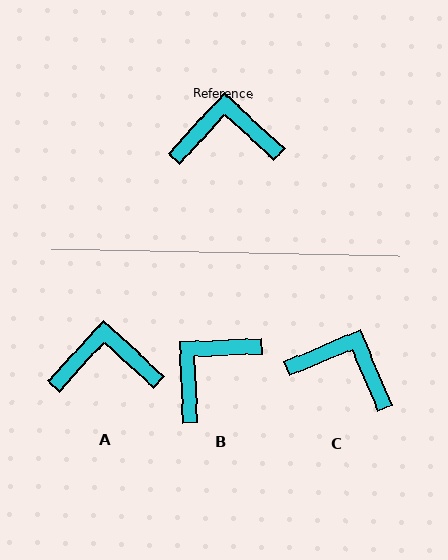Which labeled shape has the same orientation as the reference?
A.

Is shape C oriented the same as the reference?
No, it is off by about 24 degrees.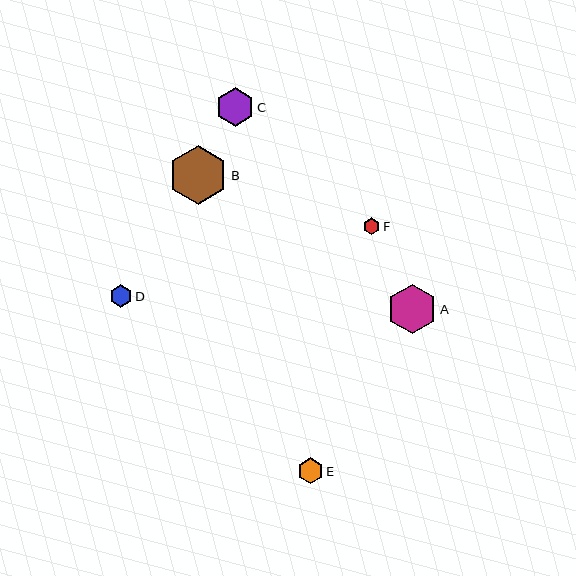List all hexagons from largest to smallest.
From largest to smallest: B, A, C, E, D, F.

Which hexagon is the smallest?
Hexagon F is the smallest with a size of approximately 17 pixels.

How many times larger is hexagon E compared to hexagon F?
Hexagon E is approximately 1.5 times the size of hexagon F.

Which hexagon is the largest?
Hexagon B is the largest with a size of approximately 59 pixels.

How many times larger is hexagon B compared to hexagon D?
Hexagon B is approximately 2.6 times the size of hexagon D.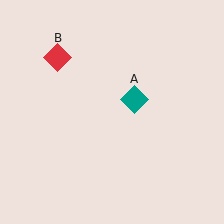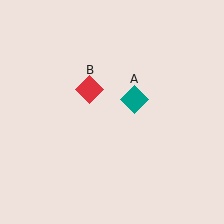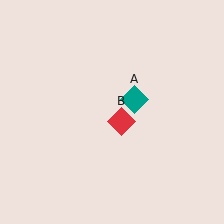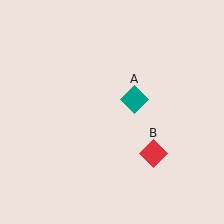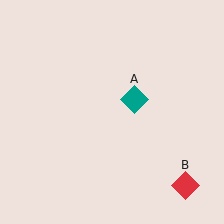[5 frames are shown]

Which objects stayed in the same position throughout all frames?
Teal diamond (object A) remained stationary.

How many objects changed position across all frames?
1 object changed position: red diamond (object B).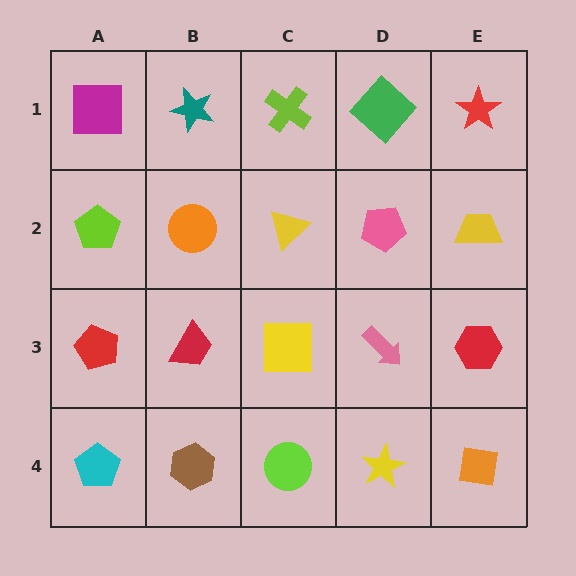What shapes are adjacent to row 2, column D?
A green diamond (row 1, column D), a pink arrow (row 3, column D), a yellow triangle (row 2, column C), a yellow trapezoid (row 2, column E).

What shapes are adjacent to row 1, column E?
A yellow trapezoid (row 2, column E), a green diamond (row 1, column D).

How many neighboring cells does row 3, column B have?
4.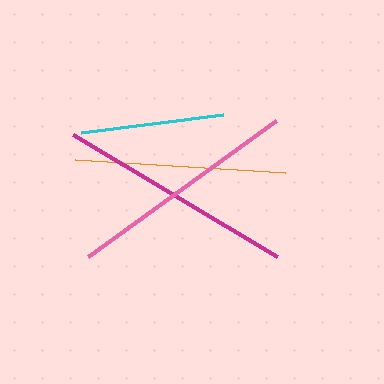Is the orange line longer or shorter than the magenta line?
The magenta line is longer than the orange line.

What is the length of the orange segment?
The orange segment is approximately 210 pixels long.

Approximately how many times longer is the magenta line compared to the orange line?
The magenta line is approximately 1.1 times the length of the orange line.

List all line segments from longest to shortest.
From longest to shortest: magenta, pink, orange, cyan.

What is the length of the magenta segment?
The magenta segment is approximately 238 pixels long.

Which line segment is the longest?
The magenta line is the longest at approximately 238 pixels.